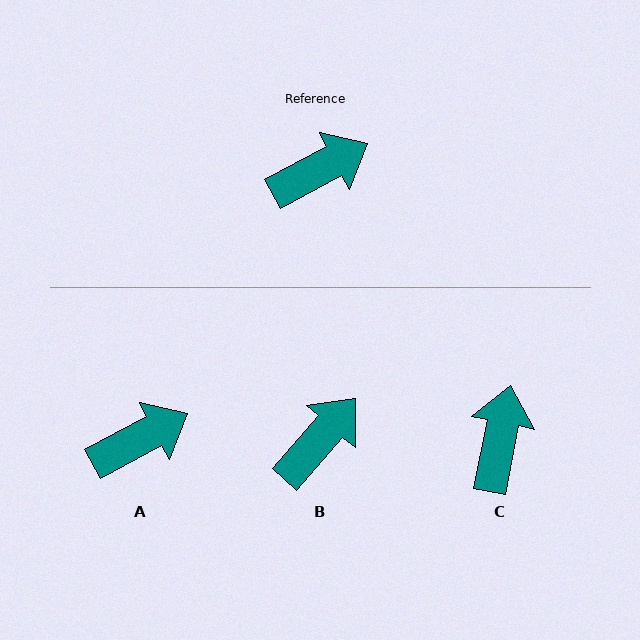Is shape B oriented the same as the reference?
No, it is off by about 21 degrees.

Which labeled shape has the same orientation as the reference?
A.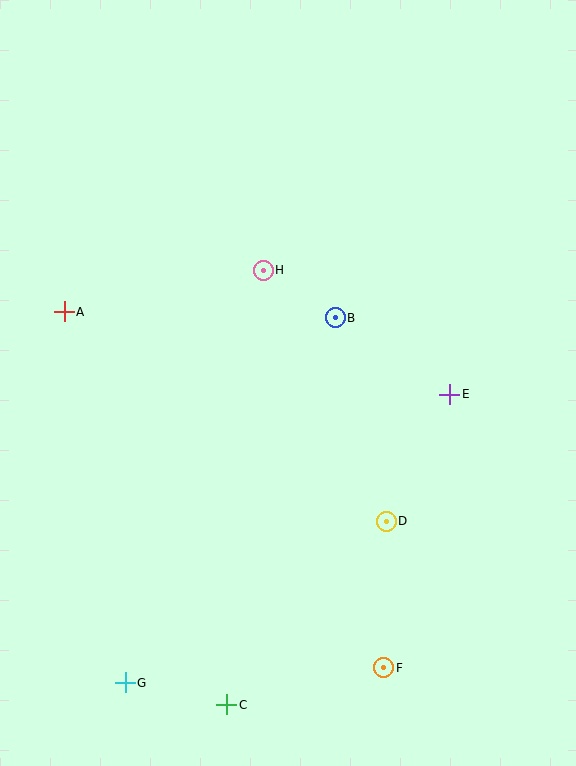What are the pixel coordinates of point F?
Point F is at (384, 668).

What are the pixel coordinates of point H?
Point H is at (263, 270).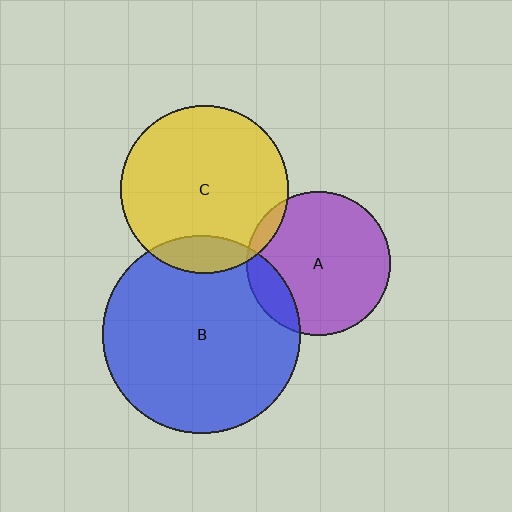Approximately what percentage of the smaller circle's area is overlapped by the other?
Approximately 5%.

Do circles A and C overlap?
Yes.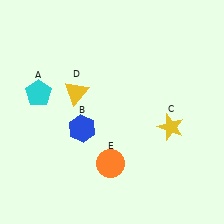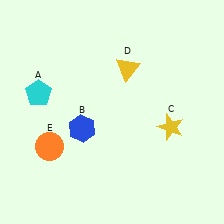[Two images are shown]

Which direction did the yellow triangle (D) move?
The yellow triangle (D) moved right.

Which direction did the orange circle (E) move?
The orange circle (E) moved left.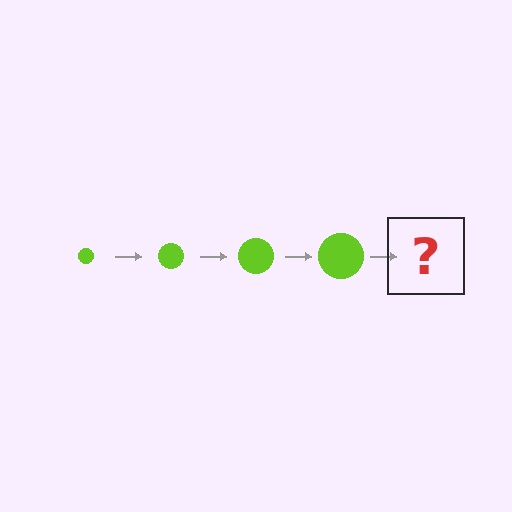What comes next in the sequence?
The next element should be a lime circle, larger than the previous one.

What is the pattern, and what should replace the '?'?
The pattern is that the circle gets progressively larger each step. The '?' should be a lime circle, larger than the previous one.